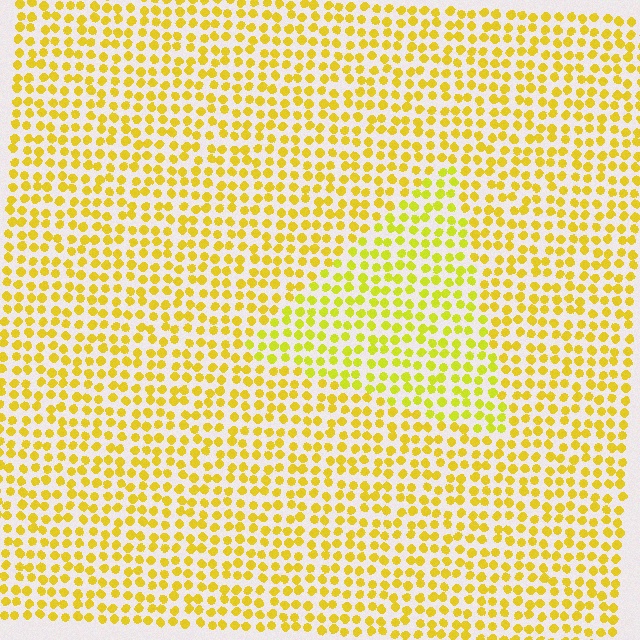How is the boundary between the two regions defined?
The boundary is defined purely by a slight shift in hue (about 16 degrees). Spacing, size, and orientation are identical on both sides.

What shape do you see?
I see a triangle.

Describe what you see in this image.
The image is filled with small yellow elements in a uniform arrangement. A triangle-shaped region is visible where the elements are tinted to a slightly different hue, forming a subtle color boundary.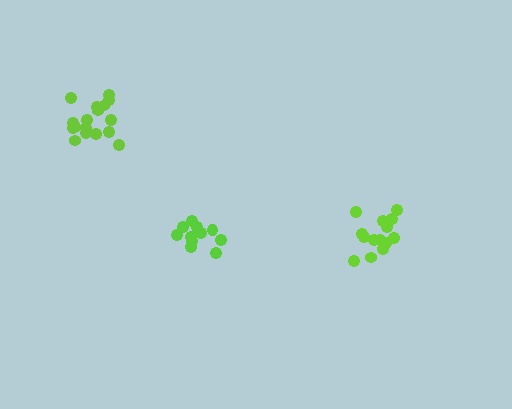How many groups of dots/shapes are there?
There are 3 groups.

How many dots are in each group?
Group 1: 14 dots, Group 2: 11 dots, Group 3: 17 dots (42 total).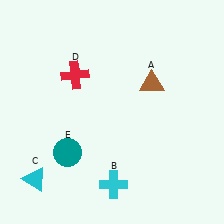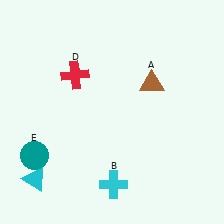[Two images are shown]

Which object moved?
The teal circle (E) moved left.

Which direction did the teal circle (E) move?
The teal circle (E) moved left.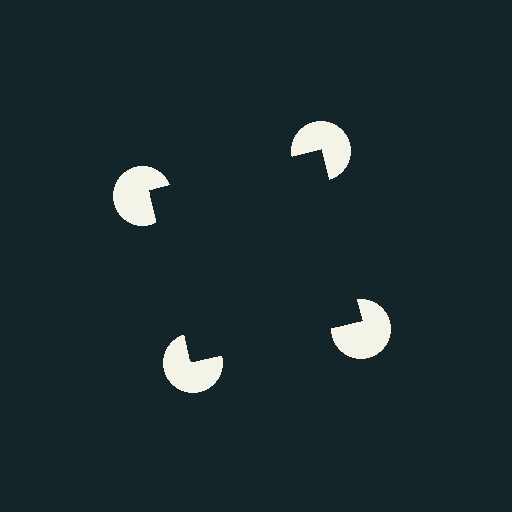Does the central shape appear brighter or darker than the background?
It typically appears slightly darker than the background, even though no actual brightness change is drawn.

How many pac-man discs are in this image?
There are 4 — one at each vertex of the illusory square.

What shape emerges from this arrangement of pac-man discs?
An illusory square — its edges are inferred from the aligned wedge cuts in the pac-man discs, not physically drawn.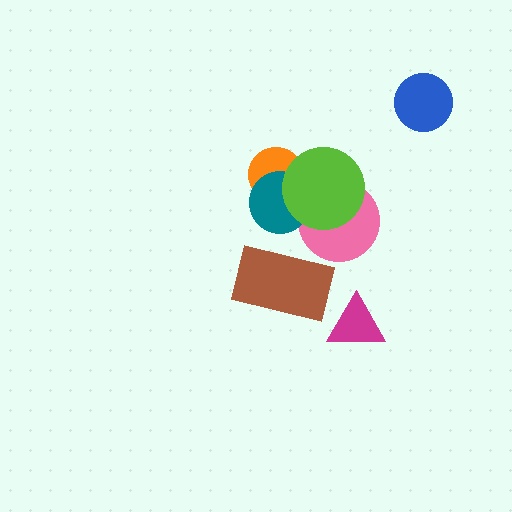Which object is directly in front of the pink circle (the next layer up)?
The teal circle is directly in front of the pink circle.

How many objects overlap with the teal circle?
3 objects overlap with the teal circle.